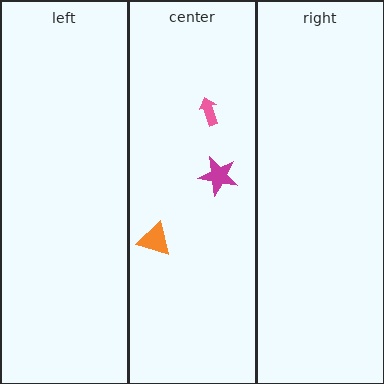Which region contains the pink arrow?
The center region.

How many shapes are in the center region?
3.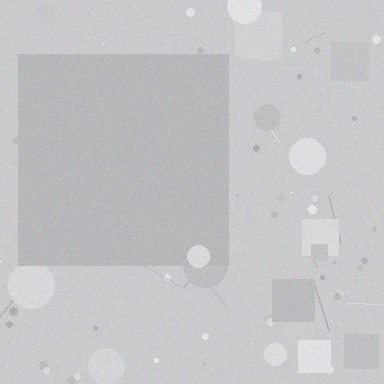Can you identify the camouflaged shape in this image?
The camouflaged shape is a square.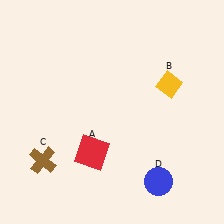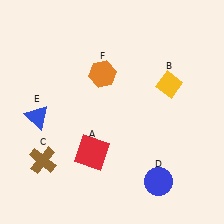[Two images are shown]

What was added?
A blue triangle (E), an orange hexagon (F) were added in Image 2.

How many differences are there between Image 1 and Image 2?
There are 2 differences between the two images.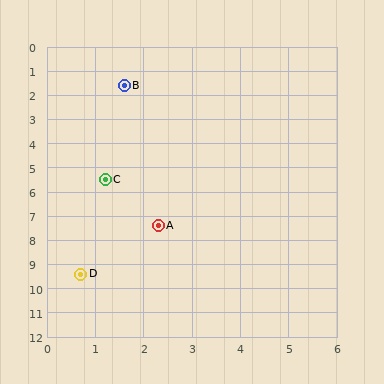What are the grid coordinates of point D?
Point D is at approximately (0.7, 9.4).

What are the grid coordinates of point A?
Point A is at approximately (2.3, 7.4).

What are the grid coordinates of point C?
Point C is at approximately (1.2, 5.5).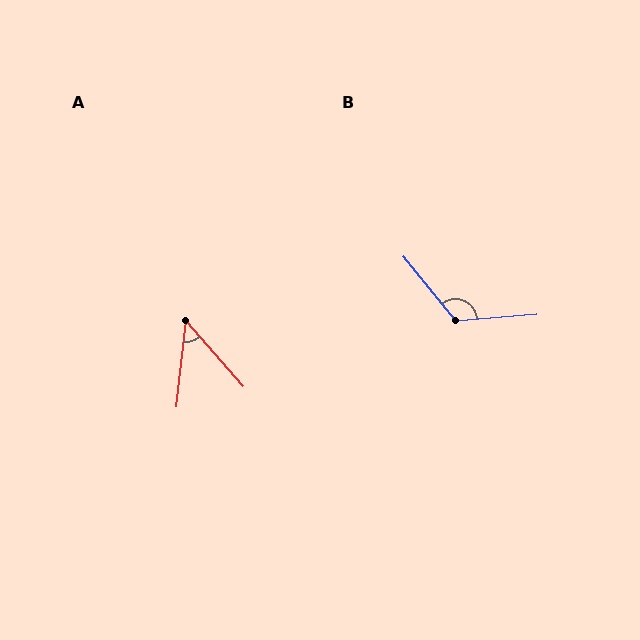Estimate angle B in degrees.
Approximately 124 degrees.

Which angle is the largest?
B, at approximately 124 degrees.